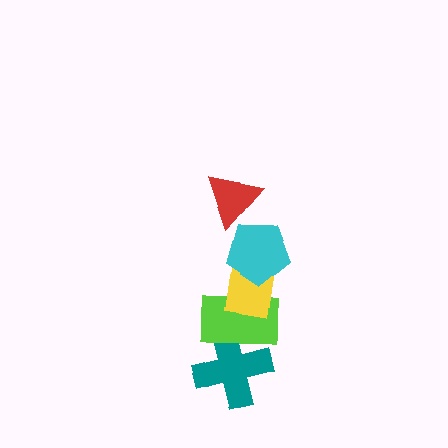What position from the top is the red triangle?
The red triangle is 1st from the top.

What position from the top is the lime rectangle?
The lime rectangle is 4th from the top.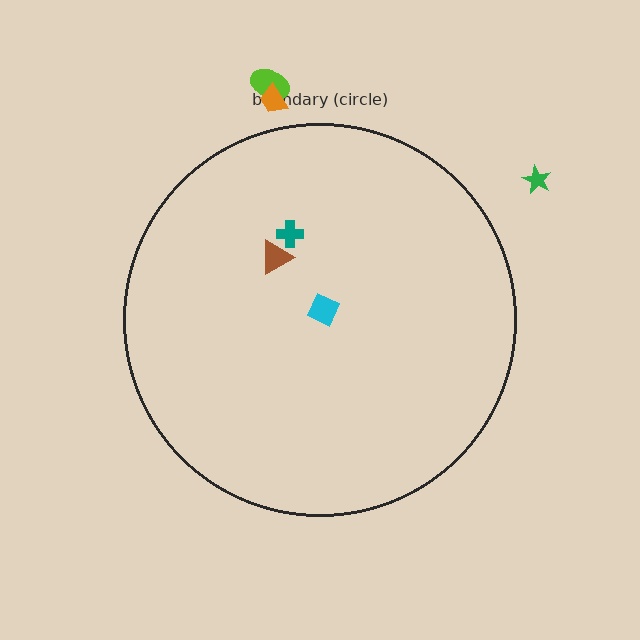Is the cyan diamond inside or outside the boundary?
Inside.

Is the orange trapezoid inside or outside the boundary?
Outside.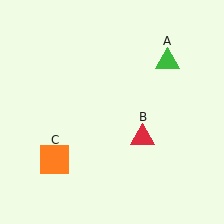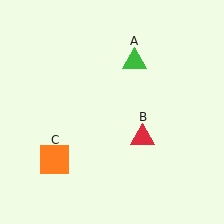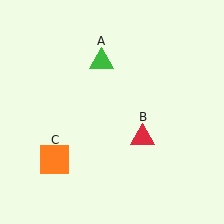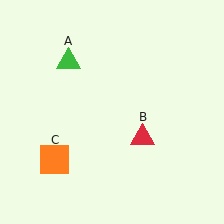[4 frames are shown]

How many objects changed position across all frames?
1 object changed position: green triangle (object A).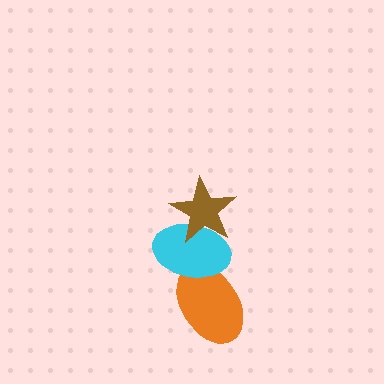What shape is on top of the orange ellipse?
The cyan ellipse is on top of the orange ellipse.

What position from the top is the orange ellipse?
The orange ellipse is 3rd from the top.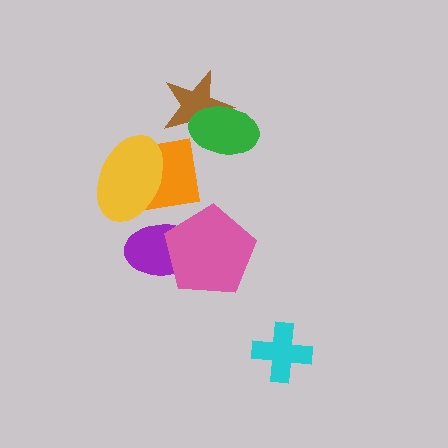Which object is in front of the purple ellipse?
The pink pentagon is in front of the purple ellipse.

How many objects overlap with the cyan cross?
0 objects overlap with the cyan cross.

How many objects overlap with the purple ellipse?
1 object overlaps with the purple ellipse.